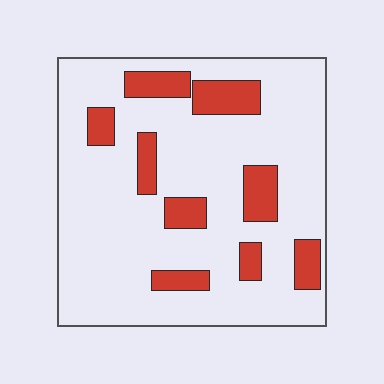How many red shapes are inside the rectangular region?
9.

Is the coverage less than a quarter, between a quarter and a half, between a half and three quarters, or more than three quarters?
Less than a quarter.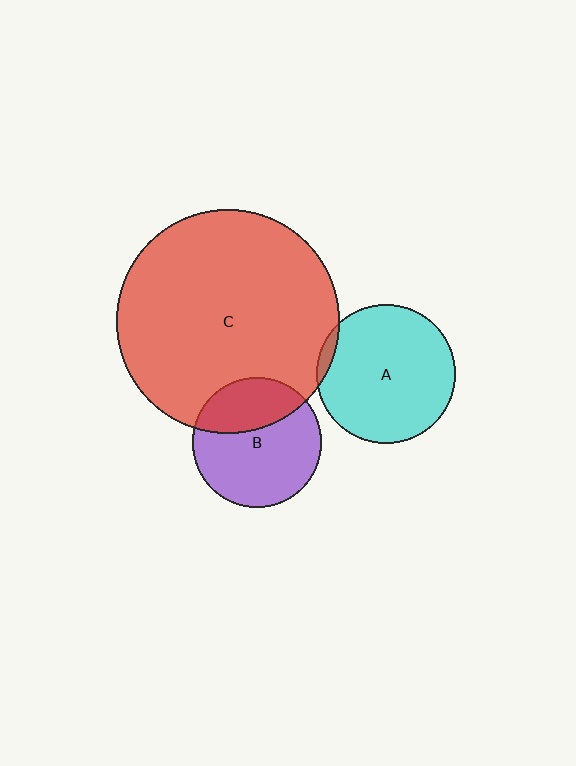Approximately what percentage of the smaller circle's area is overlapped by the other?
Approximately 30%.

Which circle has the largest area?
Circle C (red).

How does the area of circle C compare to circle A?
Approximately 2.6 times.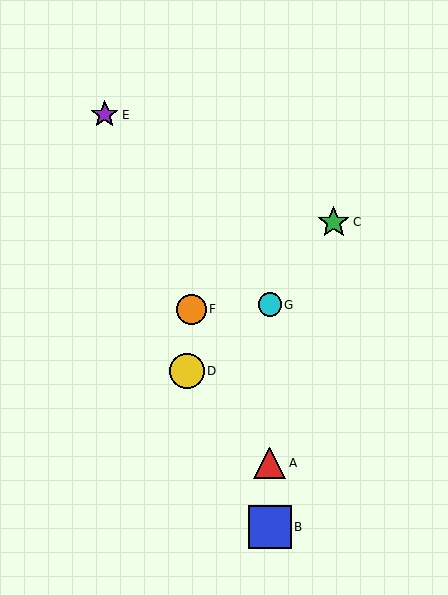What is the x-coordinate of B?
Object B is at x≈270.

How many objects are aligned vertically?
3 objects (A, B, G) are aligned vertically.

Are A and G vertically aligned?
Yes, both are at x≈270.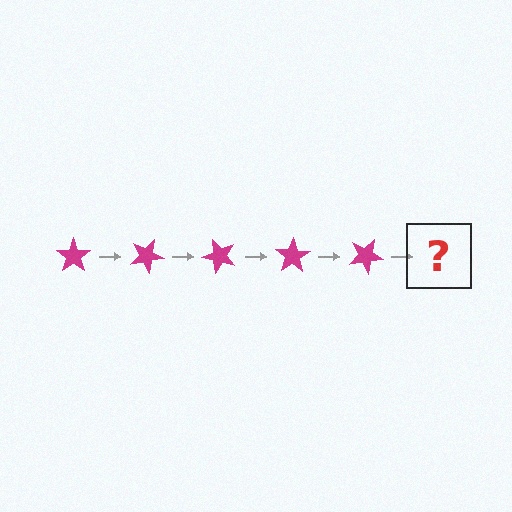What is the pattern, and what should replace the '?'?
The pattern is that the star rotates 25 degrees each step. The '?' should be a magenta star rotated 125 degrees.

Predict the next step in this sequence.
The next step is a magenta star rotated 125 degrees.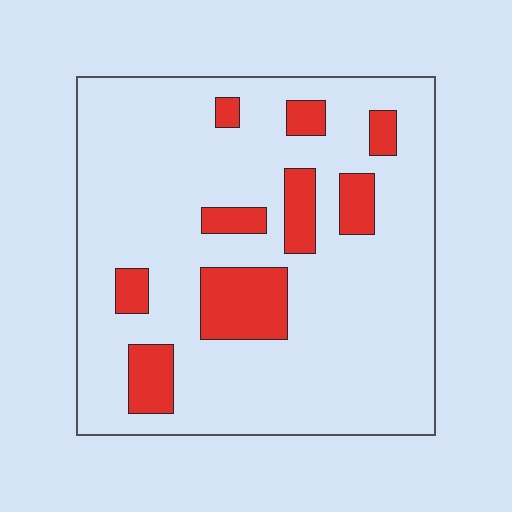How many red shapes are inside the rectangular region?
9.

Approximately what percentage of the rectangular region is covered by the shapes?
Approximately 15%.